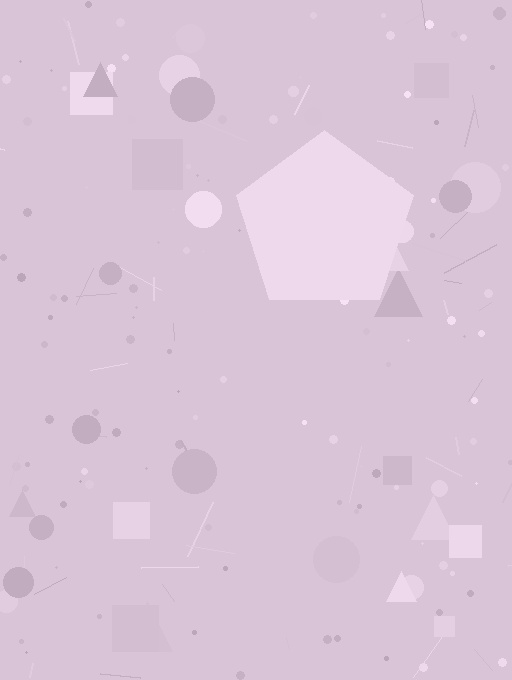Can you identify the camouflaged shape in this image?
The camouflaged shape is a pentagon.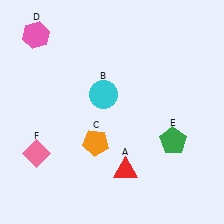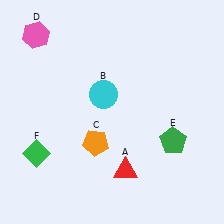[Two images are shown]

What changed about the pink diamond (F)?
In Image 1, F is pink. In Image 2, it changed to green.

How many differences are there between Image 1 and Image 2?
There is 1 difference between the two images.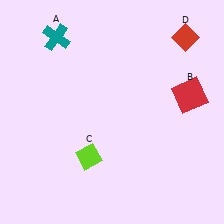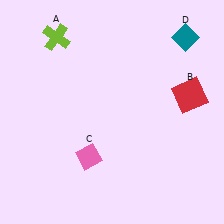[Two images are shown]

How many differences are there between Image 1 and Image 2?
There are 3 differences between the two images.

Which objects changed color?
A changed from teal to lime. C changed from lime to pink. D changed from red to teal.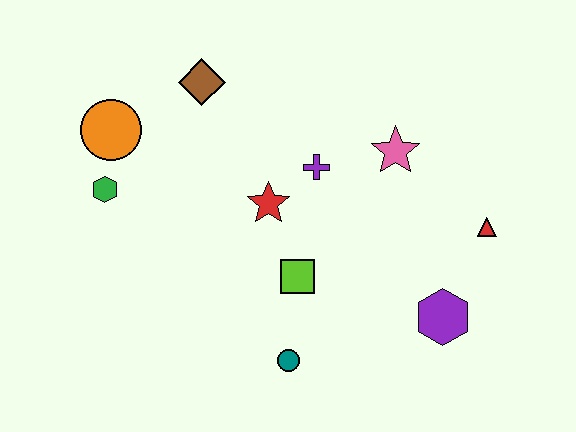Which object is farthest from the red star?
The red triangle is farthest from the red star.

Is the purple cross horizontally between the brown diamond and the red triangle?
Yes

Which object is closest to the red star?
The purple cross is closest to the red star.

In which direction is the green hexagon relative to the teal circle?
The green hexagon is to the left of the teal circle.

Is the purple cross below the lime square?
No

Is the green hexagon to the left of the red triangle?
Yes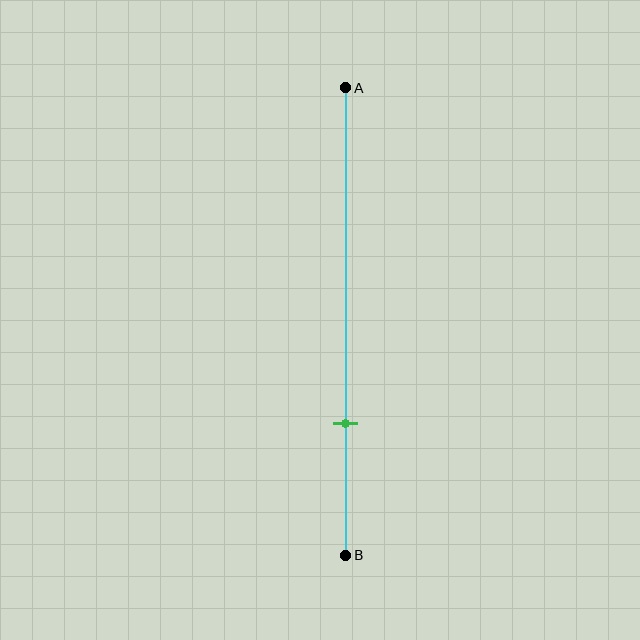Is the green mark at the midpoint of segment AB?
No, the mark is at about 70% from A, not at the 50% midpoint.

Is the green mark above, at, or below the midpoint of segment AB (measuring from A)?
The green mark is below the midpoint of segment AB.